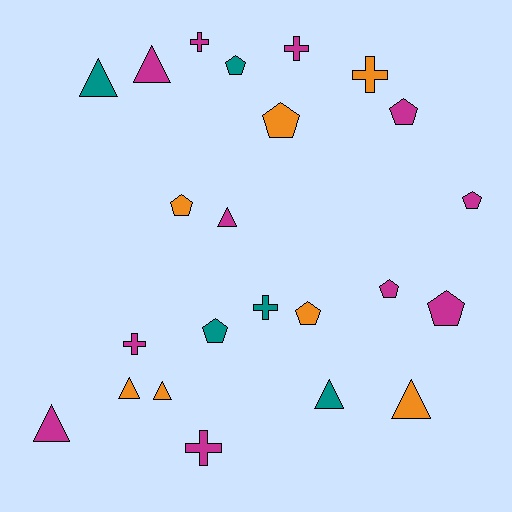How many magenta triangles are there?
There are 3 magenta triangles.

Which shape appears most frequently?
Pentagon, with 9 objects.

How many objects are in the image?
There are 23 objects.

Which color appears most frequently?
Magenta, with 11 objects.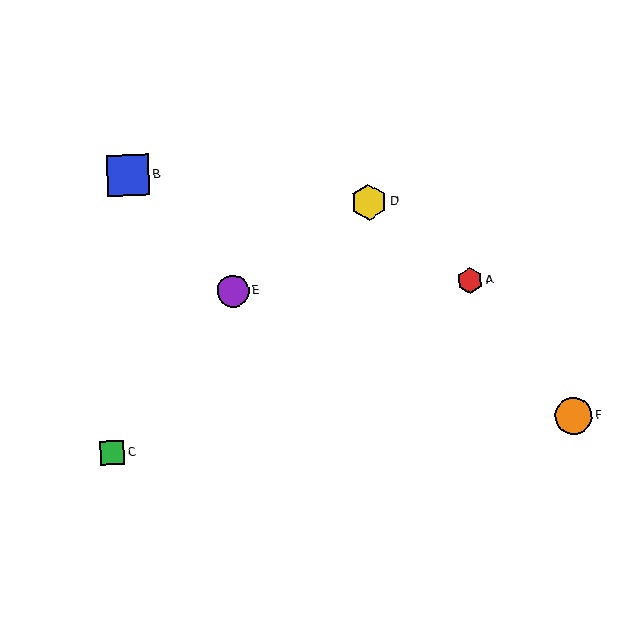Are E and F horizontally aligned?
No, E is at y≈291 and F is at y≈416.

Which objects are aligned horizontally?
Objects A, E are aligned horizontally.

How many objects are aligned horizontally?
2 objects (A, E) are aligned horizontally.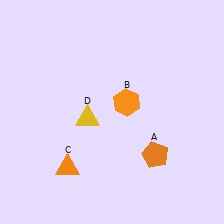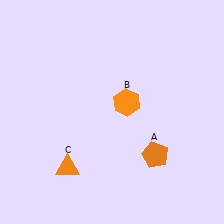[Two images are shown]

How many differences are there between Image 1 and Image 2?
There is 1 difference between the two images.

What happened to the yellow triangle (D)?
The yellow triangle (D) was removed in Image 2. It was in the bottom-left area of Image 1.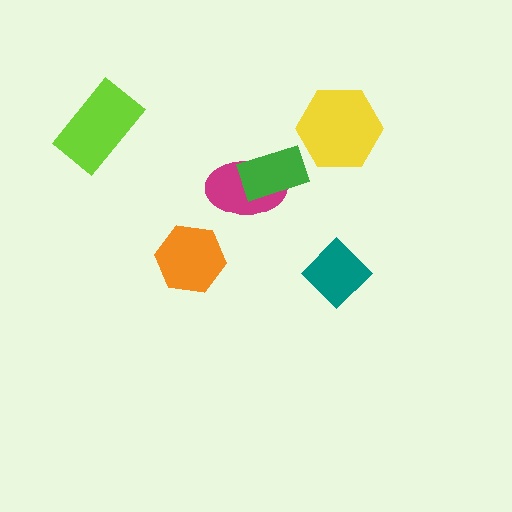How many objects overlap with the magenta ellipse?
1 object overlaps with the magenta ellipse.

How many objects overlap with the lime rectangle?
0 objects overlap with the lime rectangle.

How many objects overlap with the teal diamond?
0 objects overlap with the teal diamond.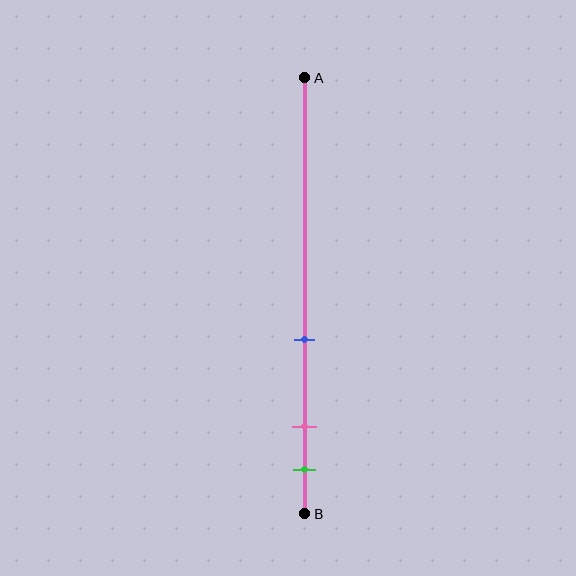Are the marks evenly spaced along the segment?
No, the marks are not evenly spaced.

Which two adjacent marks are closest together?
The pink and green marks are the closest adjacent pair.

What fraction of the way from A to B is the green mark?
The green mark is approximately 90% (0.9) of the way from A to B.